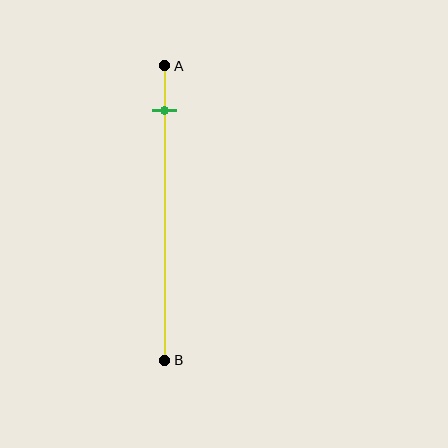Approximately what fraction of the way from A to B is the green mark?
The green mark is approximately 15% of the way from A to B.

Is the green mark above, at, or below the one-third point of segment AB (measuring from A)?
The green mark is above the one-third point of segment AB.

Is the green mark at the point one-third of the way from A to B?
No, the mark is at about 15% from A, not at the 33% one-third point.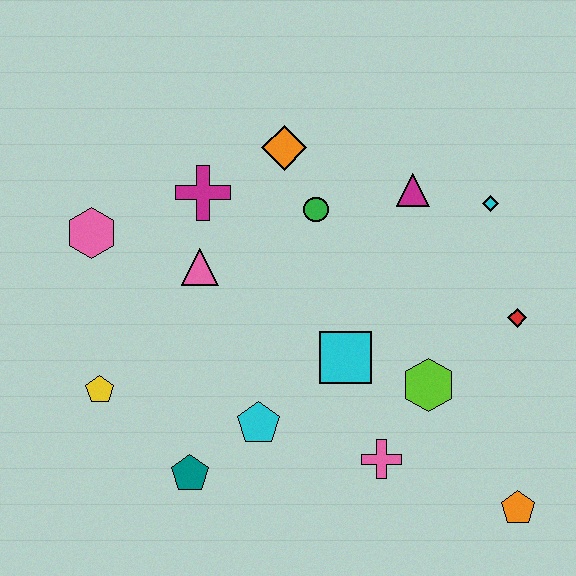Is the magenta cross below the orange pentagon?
No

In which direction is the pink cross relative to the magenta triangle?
The pink cross is below the magenta triangle.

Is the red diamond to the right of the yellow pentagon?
Yes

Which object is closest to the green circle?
The orange diamond is closest to the green circle.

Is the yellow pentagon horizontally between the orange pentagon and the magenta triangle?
No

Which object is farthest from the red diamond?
The pink hexagon is farthest from the red diamond.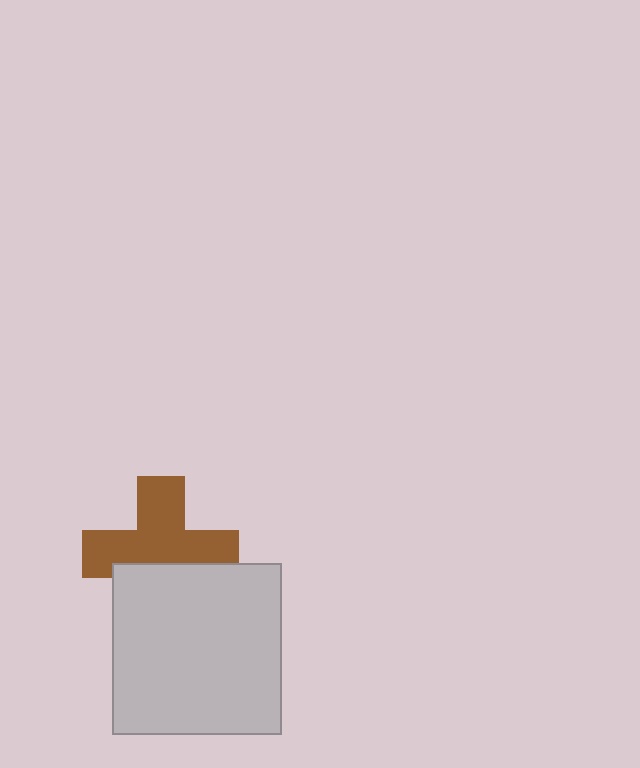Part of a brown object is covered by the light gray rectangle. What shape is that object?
It is a cross.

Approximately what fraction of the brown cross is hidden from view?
Roughly 35% of the brown cross is hidden behind the light gray rectangle.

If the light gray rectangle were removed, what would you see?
You would see the complete brown cross.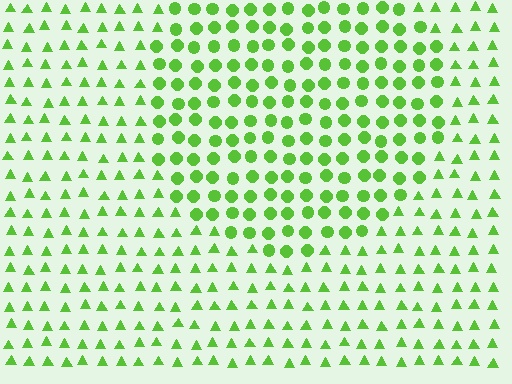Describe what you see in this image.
The image is filled with small lime elements arranged in a uniform grid. A circle-shaped region contains circles, while the surrounding area contains triangles. The boundary is defined purely by the change in element shape.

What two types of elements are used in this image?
The image uses circles inside the circle region and triangles outside it.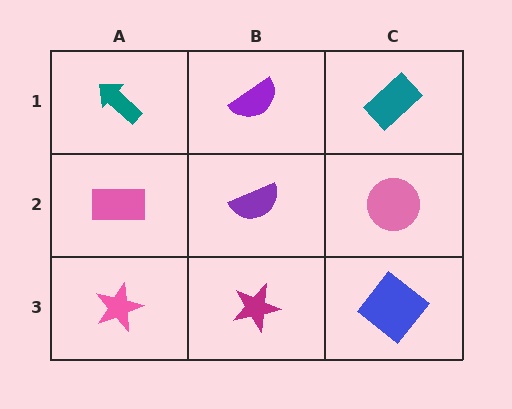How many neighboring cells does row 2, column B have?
4.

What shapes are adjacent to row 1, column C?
A pink circle (row 2, column C), a purple semicircle (row 1, column B).